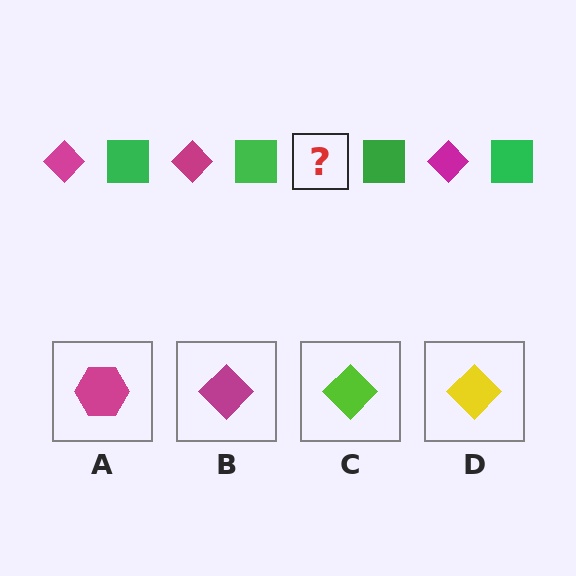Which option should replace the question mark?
Option B.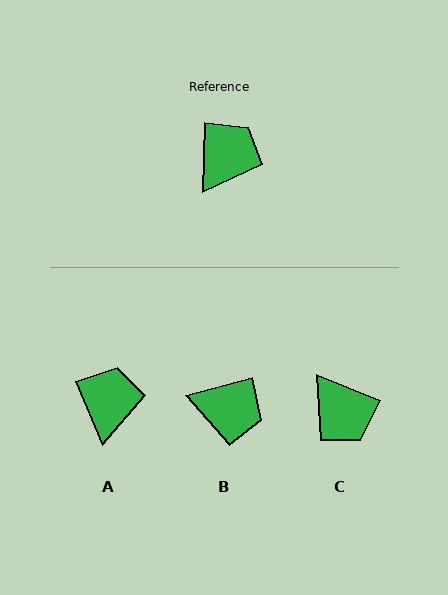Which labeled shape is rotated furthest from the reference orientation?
C, about 110 degrees away.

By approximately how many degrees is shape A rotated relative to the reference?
Approximately 24 degrees counter-clockwise.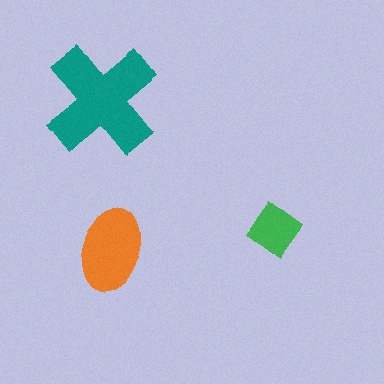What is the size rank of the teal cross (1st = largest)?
1st.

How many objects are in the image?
There are 3 objects in the image.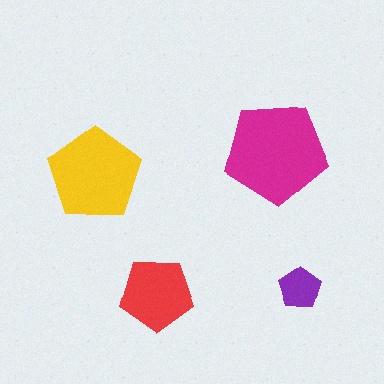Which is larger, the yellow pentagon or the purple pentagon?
The yellow one.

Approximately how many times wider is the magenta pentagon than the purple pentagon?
About 2.5 times wider.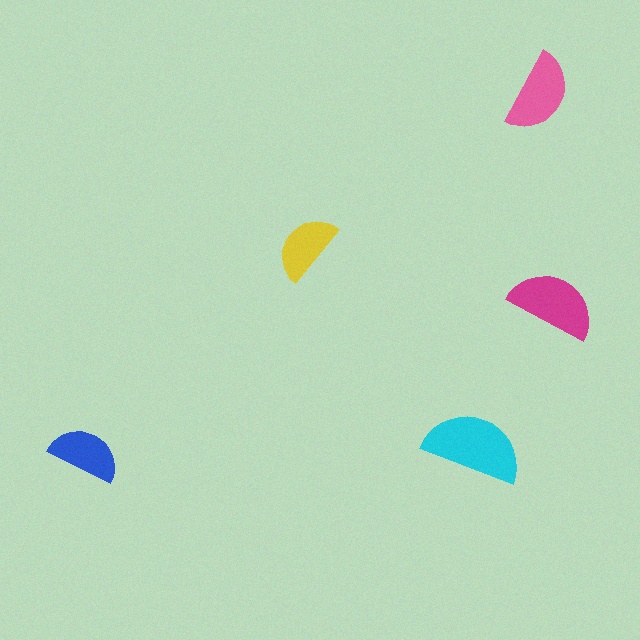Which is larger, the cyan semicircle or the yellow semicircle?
The cyan one.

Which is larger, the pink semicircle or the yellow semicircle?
The pink one.